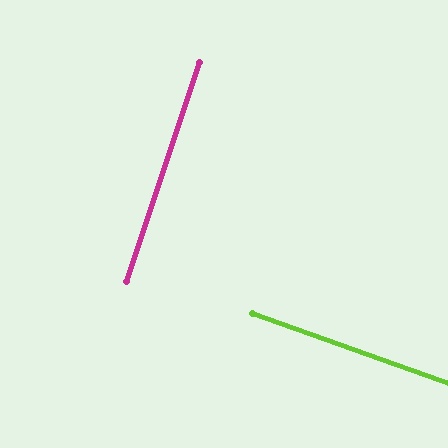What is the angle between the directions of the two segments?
Approximately 89 degrees.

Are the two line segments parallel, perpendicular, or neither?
Perpendicular — they meet at approximately 89°.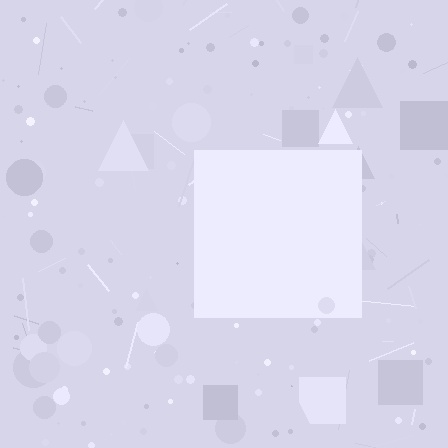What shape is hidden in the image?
A square is hidden in the image.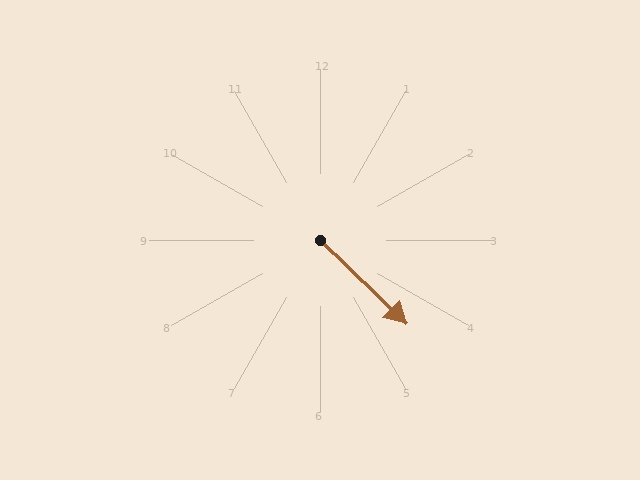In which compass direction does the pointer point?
Southeast.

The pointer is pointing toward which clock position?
Roughly 4 o'clock.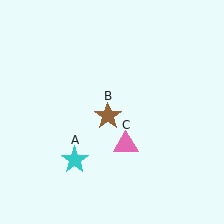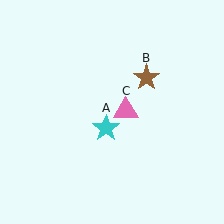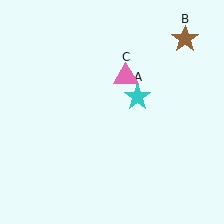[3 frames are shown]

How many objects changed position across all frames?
3 objects changed position: cyan star (object A), brown star (object B), pink triangle (object C).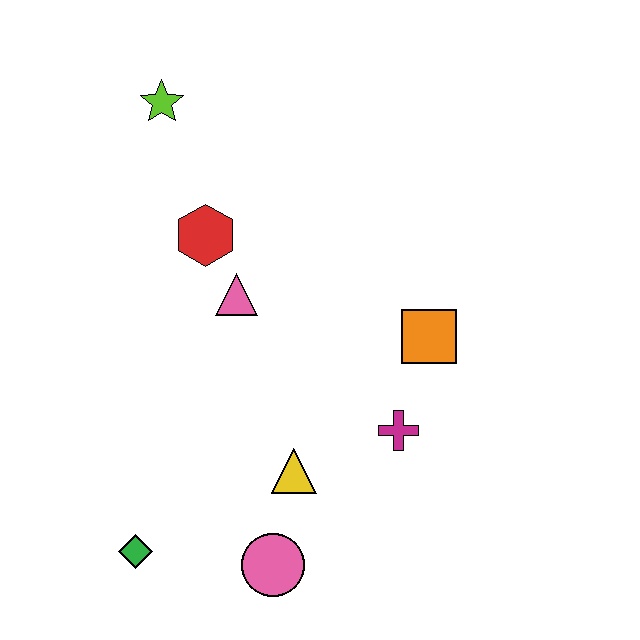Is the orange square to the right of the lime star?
Yes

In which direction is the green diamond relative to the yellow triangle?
The green diamond is to the left of the yellow triangle.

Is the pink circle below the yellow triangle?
Yes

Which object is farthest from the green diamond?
The lime star is farthest from the green diamond.